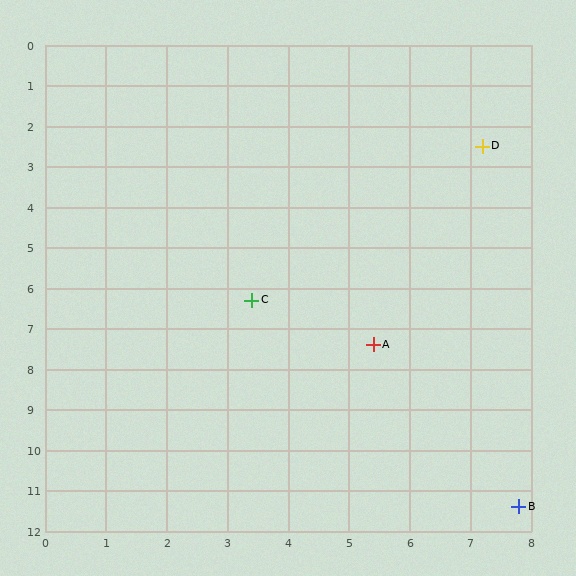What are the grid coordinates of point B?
Point B is at approximately (7.8, 11.4).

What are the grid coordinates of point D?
Point D is at approximately (7.2, 2.5).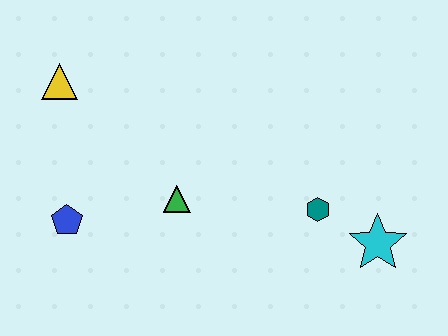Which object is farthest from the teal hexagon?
The yellow triangle is farthest from the teal hexagon.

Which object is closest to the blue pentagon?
The green triangle is closest to the blue pentagon.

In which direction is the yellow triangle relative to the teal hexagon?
The yellow triangle is to the left of the teal hexagon.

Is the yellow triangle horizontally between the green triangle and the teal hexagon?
No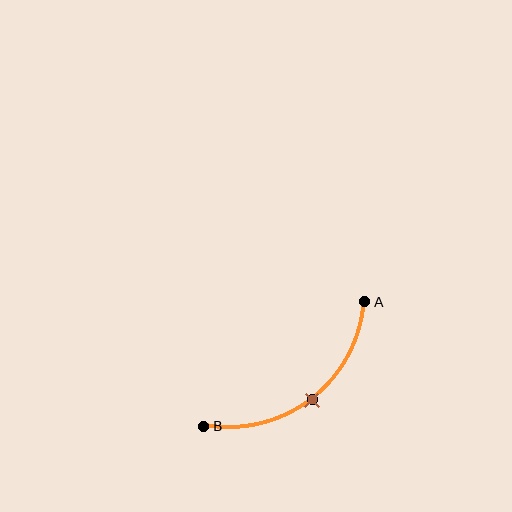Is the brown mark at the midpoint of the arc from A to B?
Yes. The brown mark lies on the arc at equal arc-length from both A and B — it is the arc midpoint.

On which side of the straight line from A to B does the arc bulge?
The arc bulges below and to the right of the straight line connecting A and B.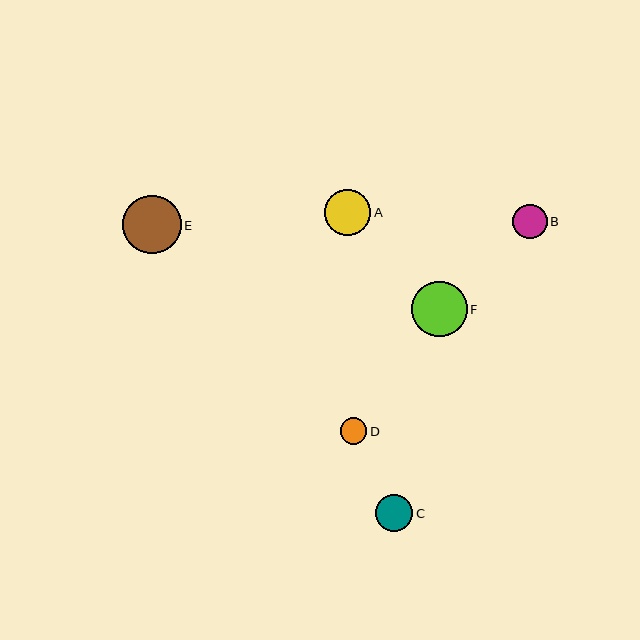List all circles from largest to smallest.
From largest to smallest: E, F, A, C, B, D.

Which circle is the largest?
Circle E is the largest with a size of approximately 58 pixels.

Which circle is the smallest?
Circle D is the smallest with a size of approximately 27 pixels.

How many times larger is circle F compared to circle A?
Circle F is approximately 1.2 times the size of circle A.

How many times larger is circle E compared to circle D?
Circle E is approximately 2.2 times the size of circle D.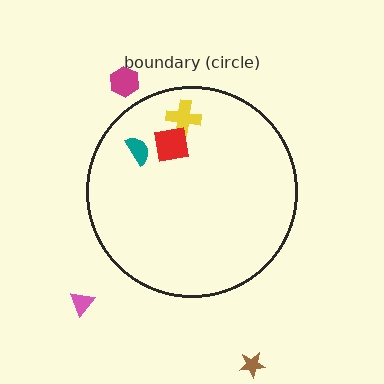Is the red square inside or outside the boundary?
Inside.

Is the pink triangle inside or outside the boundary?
Outside.